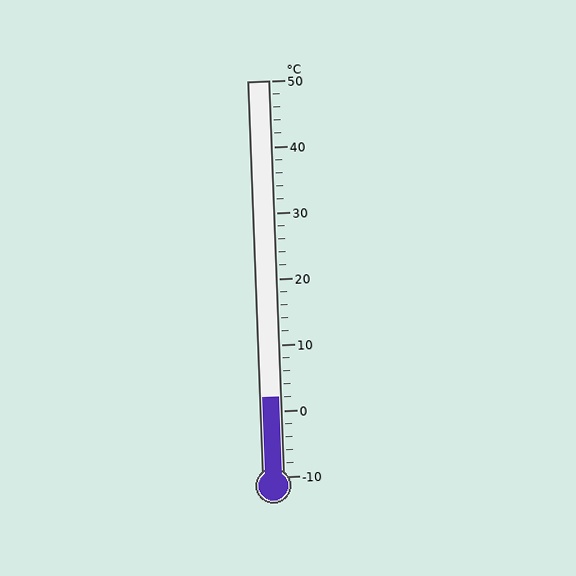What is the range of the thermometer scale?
The thermometer scale ranges from -10°C to 50°C.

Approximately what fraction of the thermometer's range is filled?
The thermometer is filled to approximately 20% of its range.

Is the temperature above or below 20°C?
The temperature is below 20°C.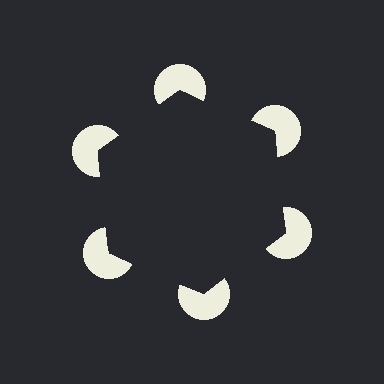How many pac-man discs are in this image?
There are 6 — one at each vertex of the illusory hexagon.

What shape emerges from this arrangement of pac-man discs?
An illusory hexagon — its edges are inferred from the aligned wedge cuts in the pac-man discs, not physically drawn.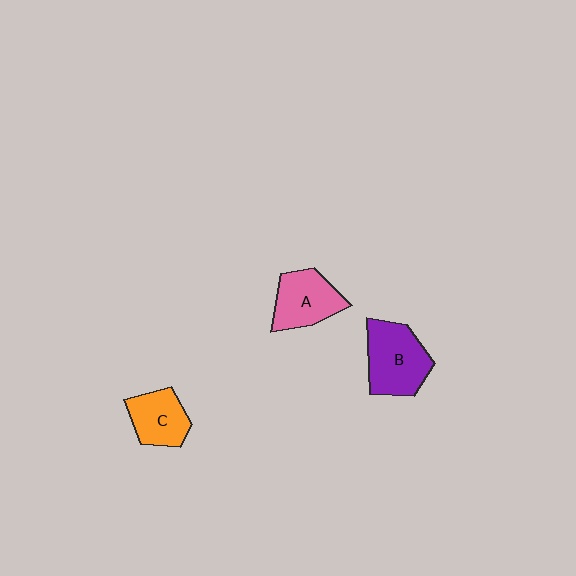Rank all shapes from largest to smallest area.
From largest to smallest: B (purple), A (pink), C (orange).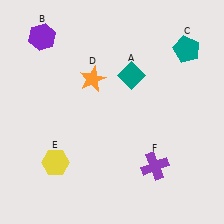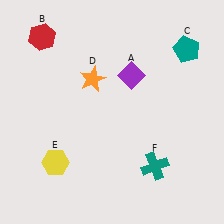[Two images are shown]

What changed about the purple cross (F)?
In Image 1, F is purple. In Image 2, it changed to teal.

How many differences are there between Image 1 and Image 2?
There are 3 differences between the two images.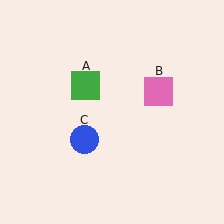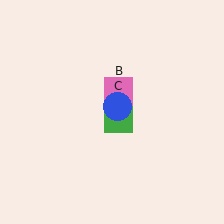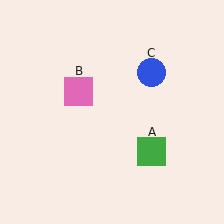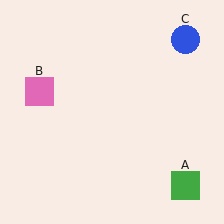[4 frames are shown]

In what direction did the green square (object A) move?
The green square (object A) moved down and to the right.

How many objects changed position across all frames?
3 objects changed position: green square (object A), pink square (object B), blue circle (object C).